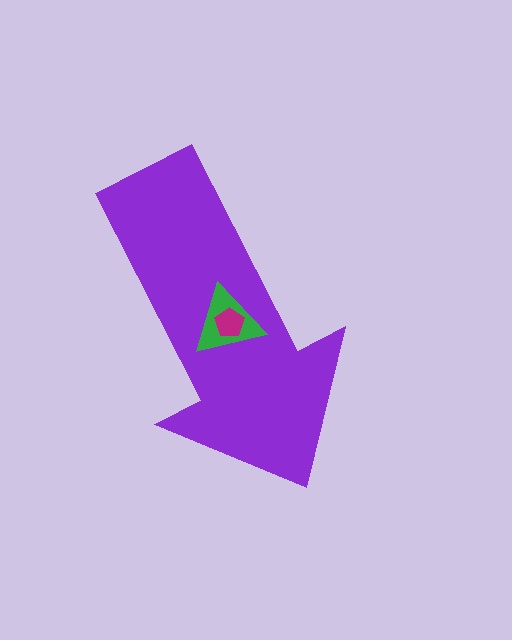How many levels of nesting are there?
3.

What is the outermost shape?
The purple arrow.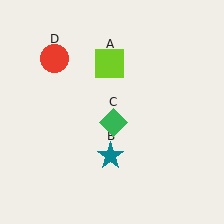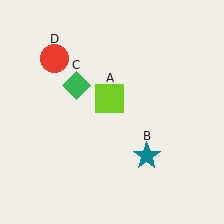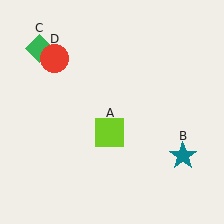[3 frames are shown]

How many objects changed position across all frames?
3 objects changed position: lime square (object A), teal star (object B), green diamond (object C).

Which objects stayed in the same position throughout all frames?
Red circle (object D) remained stationary.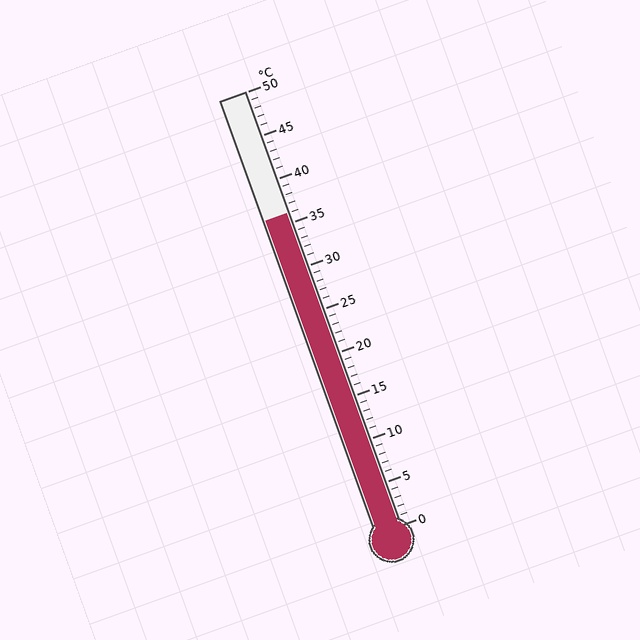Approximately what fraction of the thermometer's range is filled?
The thermometer is filled to approximately 70% of its range.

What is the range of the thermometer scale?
The thermometer scale ranges from 0°C to 50°C.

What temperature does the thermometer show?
The thermometer shows approximately 36°C.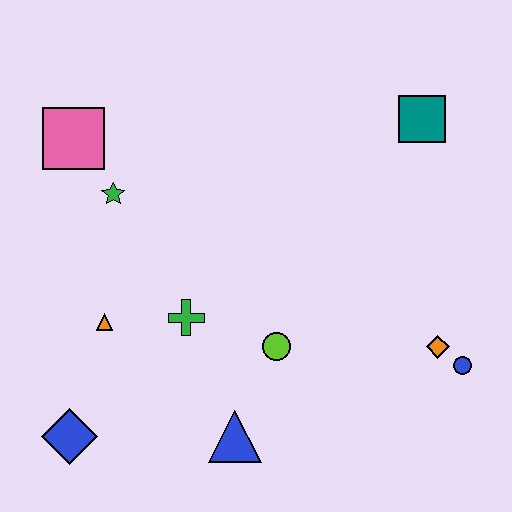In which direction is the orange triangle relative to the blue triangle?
The orange triangle is to the left of the blue triangle.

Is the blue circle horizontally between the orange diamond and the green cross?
No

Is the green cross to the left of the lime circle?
Yes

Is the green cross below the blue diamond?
No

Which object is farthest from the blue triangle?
The teal square is farthest from the blue triangle.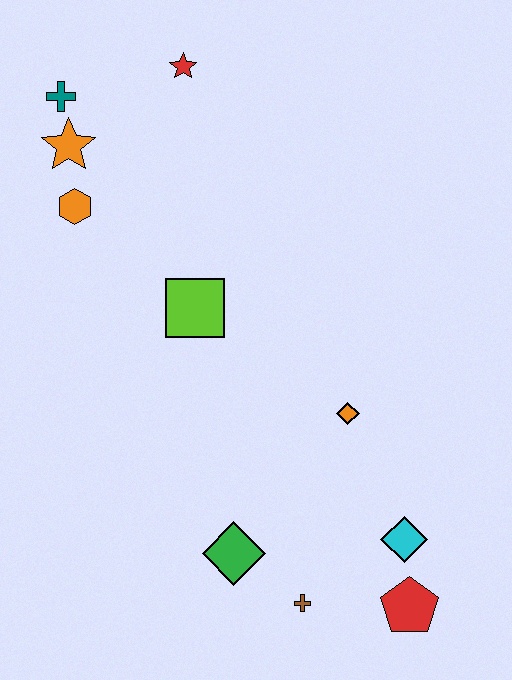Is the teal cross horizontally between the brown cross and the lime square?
No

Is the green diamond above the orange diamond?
No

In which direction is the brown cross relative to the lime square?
The brown cross is below the lime square.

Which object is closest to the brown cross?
The green diamond is closest to the brown cross.